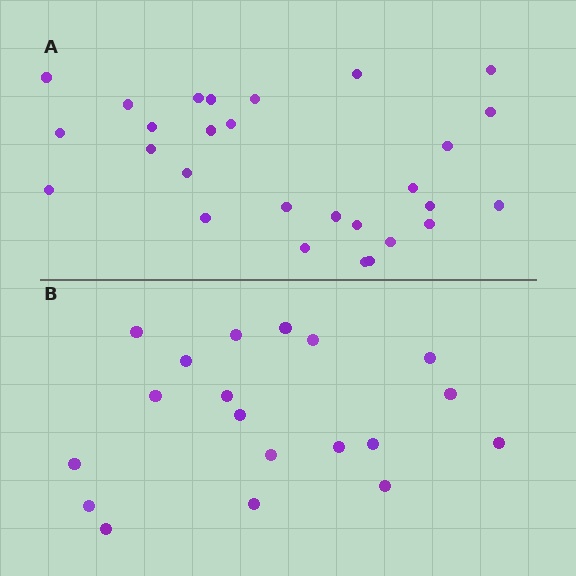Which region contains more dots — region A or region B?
Region A (the top region) has more dots.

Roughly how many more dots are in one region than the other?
Region A has roughly 8 or so more dots than region B.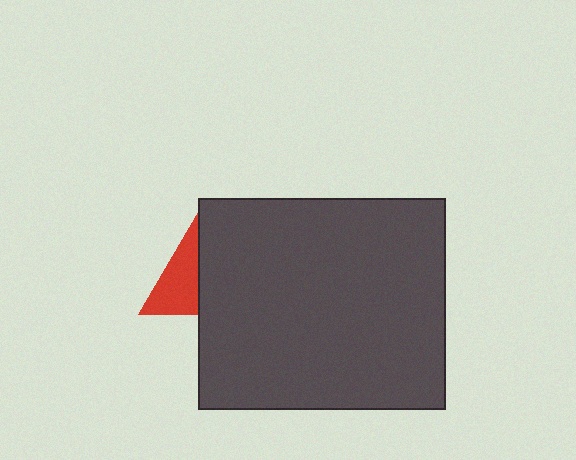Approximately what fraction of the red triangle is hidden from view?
Roughly 62% of the red triangle is hidden behind the dark gray rectangle.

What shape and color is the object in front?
The object in front is a dark gray rectangle.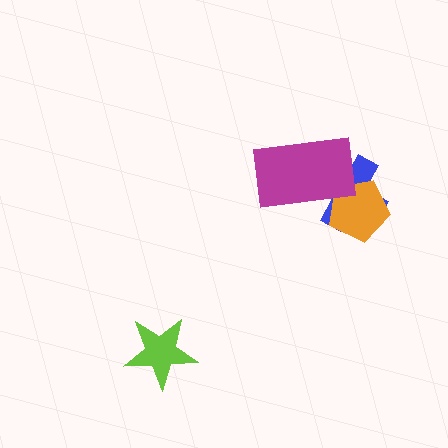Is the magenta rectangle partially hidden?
No, no other shape covers it.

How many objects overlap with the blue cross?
2 objects overlap with the blue cross.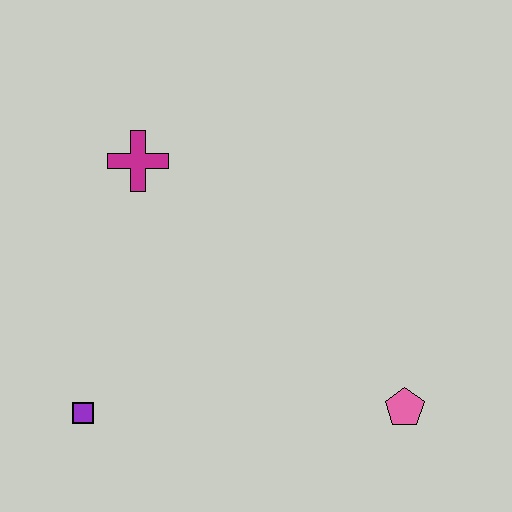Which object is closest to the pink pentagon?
The purple square is closest to the pink pentagon.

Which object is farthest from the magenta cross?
The pink pentagon is farthest from the magenta cross.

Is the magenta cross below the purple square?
No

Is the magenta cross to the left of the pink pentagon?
Yes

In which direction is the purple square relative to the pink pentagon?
The purple square is to the left of the pink pentagon.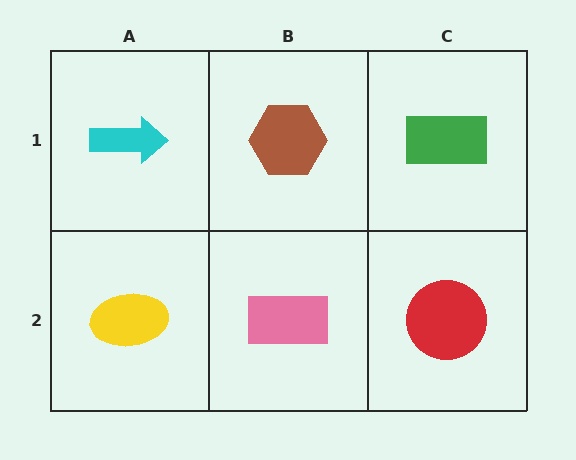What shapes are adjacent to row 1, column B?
A pink rectangle (row 2, column B), a cyan arrow (row 1, column A), a green rectangle (row 1, column C).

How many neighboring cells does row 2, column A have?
2.